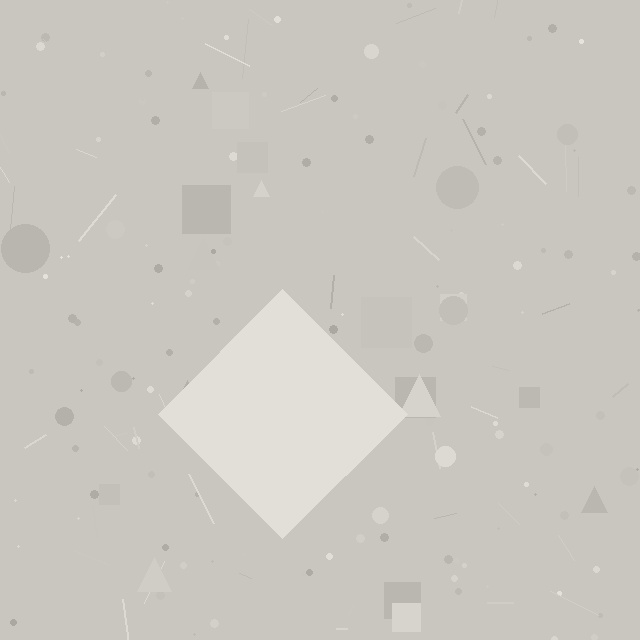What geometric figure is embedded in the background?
A diamond is embedded in the background.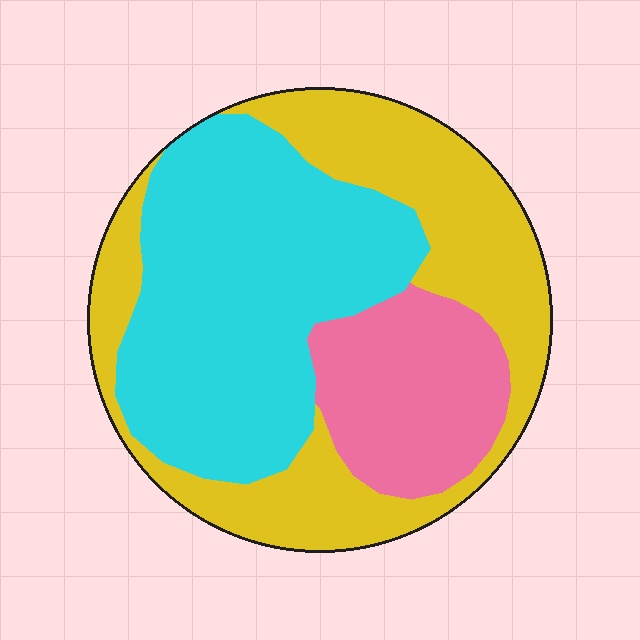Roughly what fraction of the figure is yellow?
Yellow covers about 40% of the figure.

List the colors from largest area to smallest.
From largest to smallest: cyan, yellow, pink.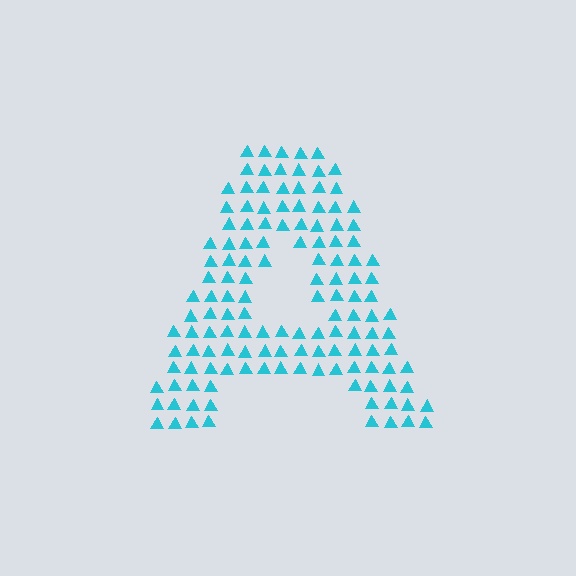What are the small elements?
The small elements are triangles.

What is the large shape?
The large shape is the letter A.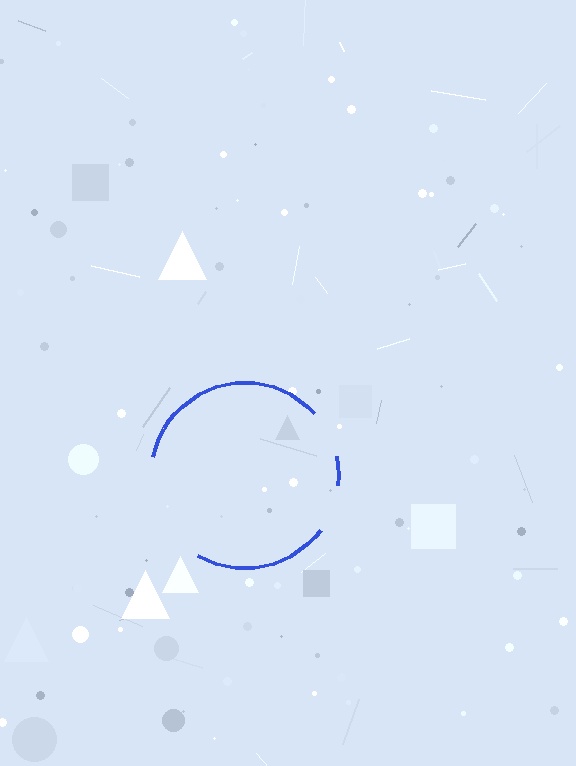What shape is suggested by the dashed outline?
The dashed outline suggests a circle.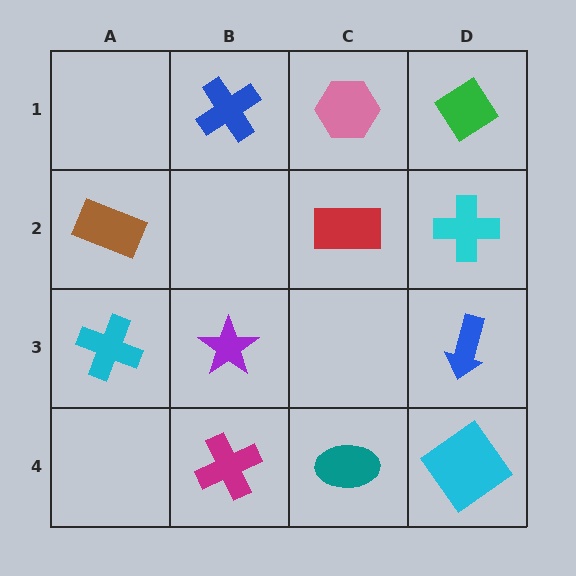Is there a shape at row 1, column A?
No, that cell is empty.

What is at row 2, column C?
A red rectangle.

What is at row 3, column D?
A blue arrow.